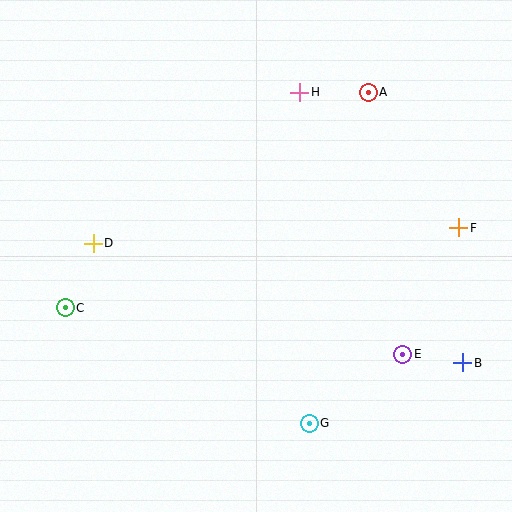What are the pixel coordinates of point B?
Point B is at (463, 363).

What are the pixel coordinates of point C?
Point C is at (65, 308).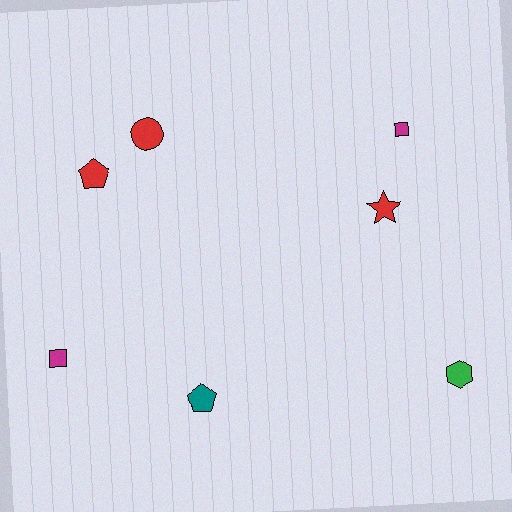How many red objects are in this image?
There are 3 red objects.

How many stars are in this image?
There is 1 star.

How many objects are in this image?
There are 7 objects.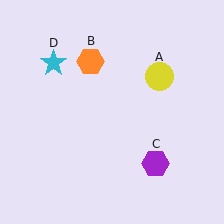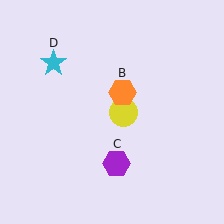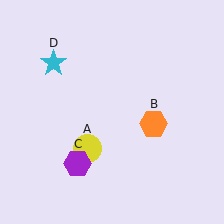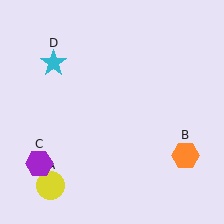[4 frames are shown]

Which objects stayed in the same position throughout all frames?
Cyan star (object D) remained stationary.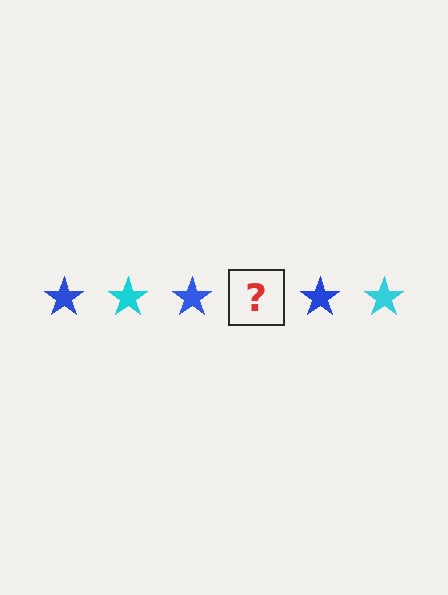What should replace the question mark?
The question mark should be replaced with a cyan star.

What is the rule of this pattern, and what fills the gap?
The rule is that the pattern cycles through blue, cyan stars. The gap should be filled with a cyan star.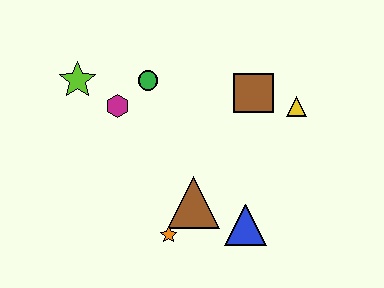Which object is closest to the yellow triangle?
The brown square is closest to the yellow triangle.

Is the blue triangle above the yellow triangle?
No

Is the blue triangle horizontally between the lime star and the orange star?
No